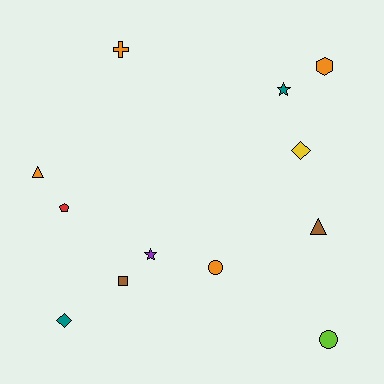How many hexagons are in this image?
There is 1 hexagon.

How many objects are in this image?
There are 12 objects.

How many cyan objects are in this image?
There are no cyan objects.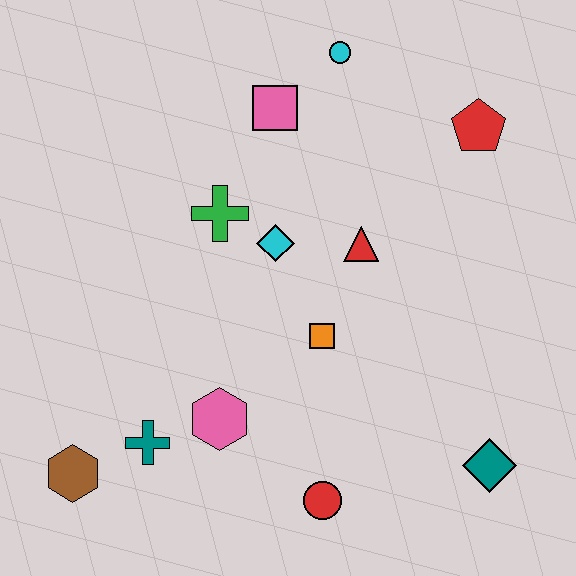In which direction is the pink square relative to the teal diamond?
The pink square is above the teal diamond.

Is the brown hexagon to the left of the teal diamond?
Yes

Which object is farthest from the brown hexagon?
The red pentagon is farthest from the brown hexagon.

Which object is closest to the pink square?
The cyan circle is closest to the pink square.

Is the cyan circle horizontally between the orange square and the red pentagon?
Yes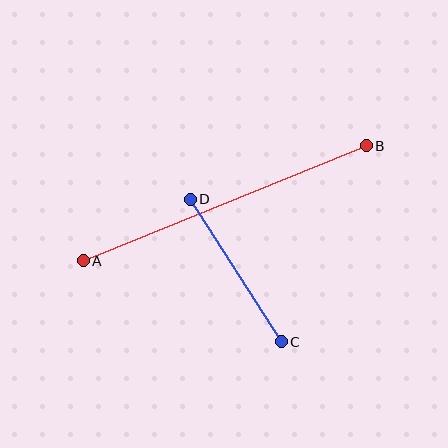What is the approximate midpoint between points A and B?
The midpoint is at approximately (225, 203) pixels.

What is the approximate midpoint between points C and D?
The midpoint is at approximately (236, 270) pixels.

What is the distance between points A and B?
The distance is approximately 305 pixels.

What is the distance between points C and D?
The distance is approximately 169 pixels.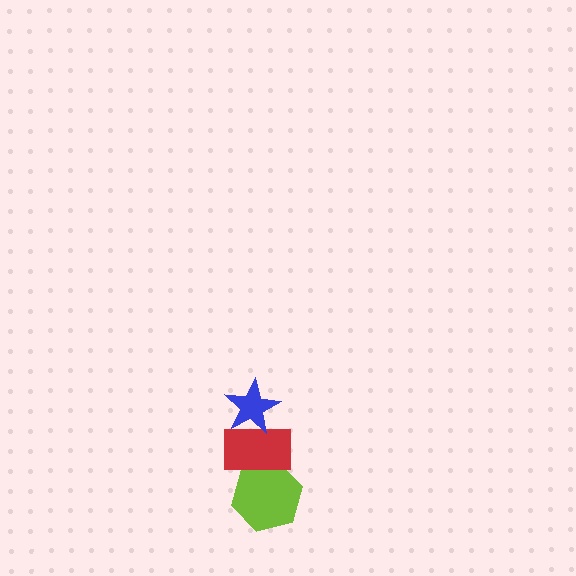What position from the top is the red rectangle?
The red rectangle is 2nd from the top.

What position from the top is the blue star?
The blue star is 1st from the top.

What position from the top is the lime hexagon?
The lime hexagon is 3rd from the top.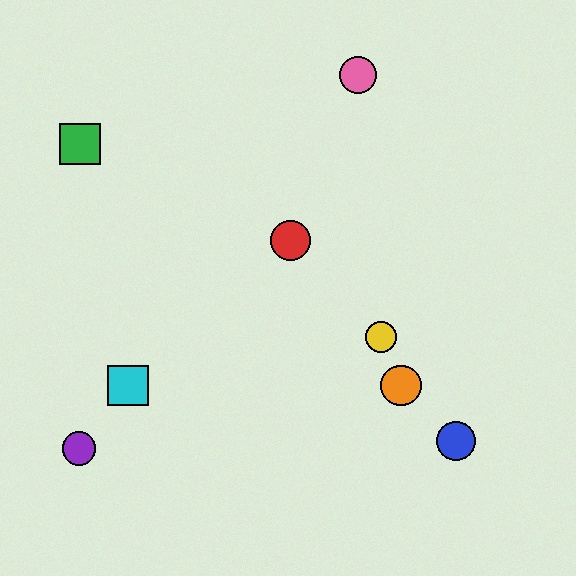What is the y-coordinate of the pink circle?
The pink circle is at y≈75.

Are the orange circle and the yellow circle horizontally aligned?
No, the orange circle is at y≈386 and the yellow circle is at y≈337.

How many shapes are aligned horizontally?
2 shapes (the orange circle, the cyan square) are aligned horizontally.